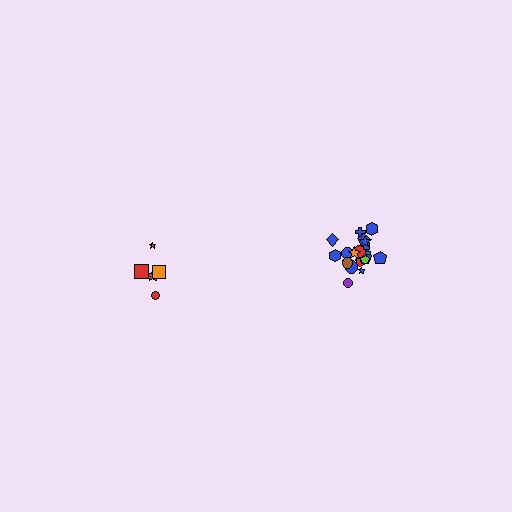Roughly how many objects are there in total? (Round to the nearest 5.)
Roughly 25 objects in total.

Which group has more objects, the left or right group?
The right group.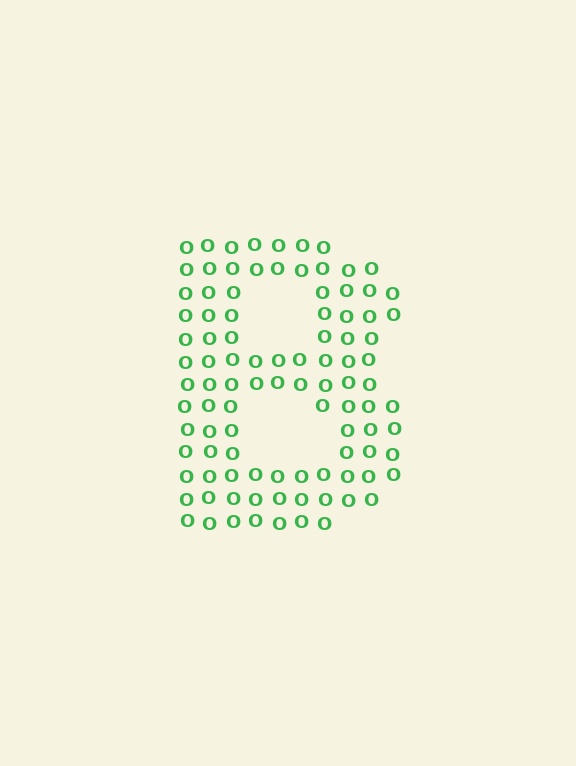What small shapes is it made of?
It is made of small letter O's.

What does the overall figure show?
The overall figure shows the letter B.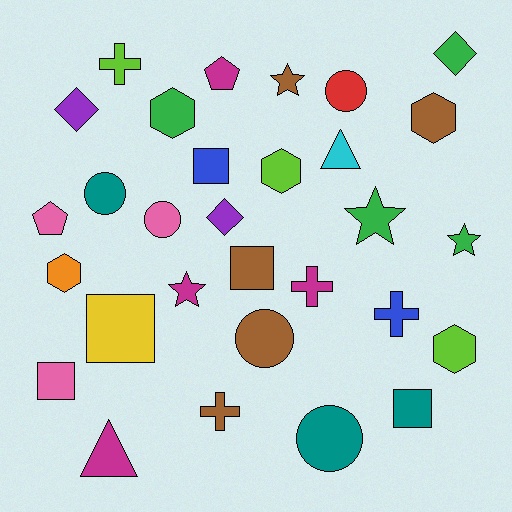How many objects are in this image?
There are 30 objects.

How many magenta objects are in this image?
There are 4 magenta objects.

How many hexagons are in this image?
There are 5 hexagons.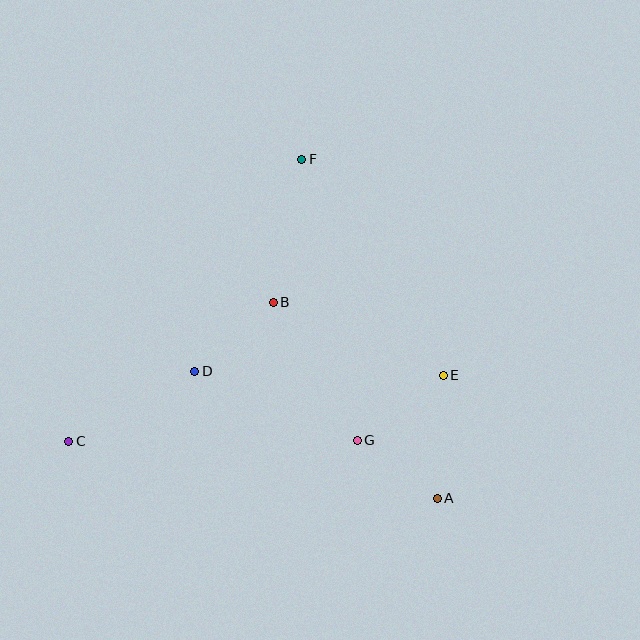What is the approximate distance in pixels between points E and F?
The distance between E and F is approximately 258 pixels.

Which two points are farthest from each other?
Points C and E are farthest from each other.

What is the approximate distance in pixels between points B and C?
The distance between B and C is approximately 247 pixels.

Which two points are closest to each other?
Points A and G are closest to each other.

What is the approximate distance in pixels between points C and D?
The distance between C and D is approximately 144 pixels.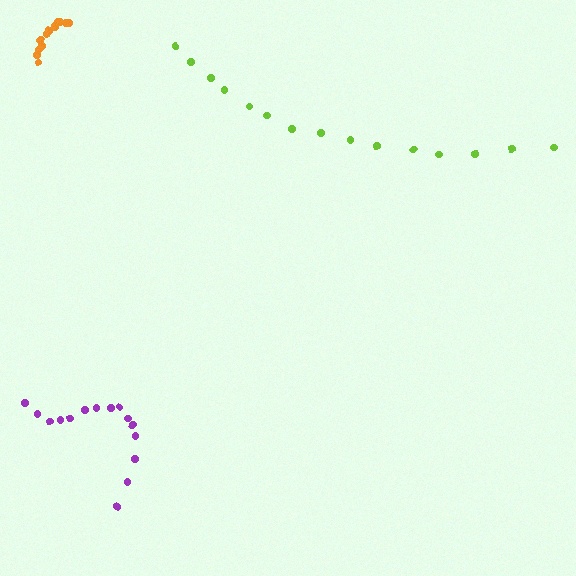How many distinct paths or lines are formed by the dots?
There are 3 distinct paths.